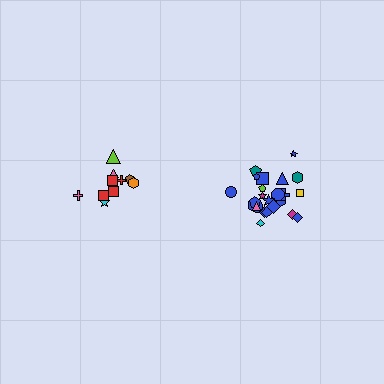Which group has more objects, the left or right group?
The right group.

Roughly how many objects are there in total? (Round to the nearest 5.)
Roughly 35 objects in total.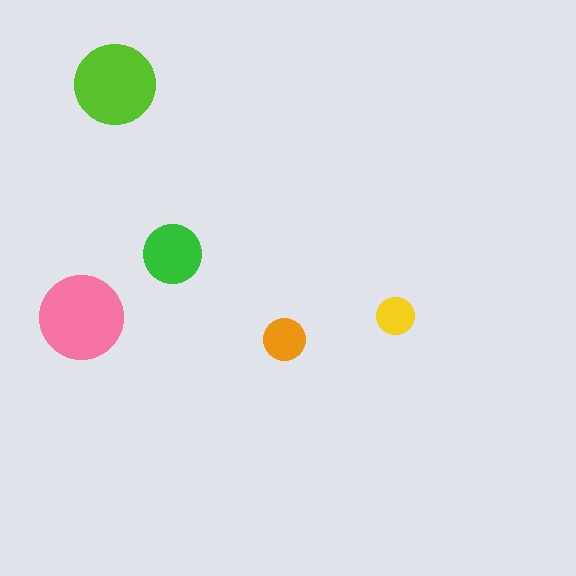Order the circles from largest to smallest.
the pink one, the lime one, the green one, the orange one, the yellow one.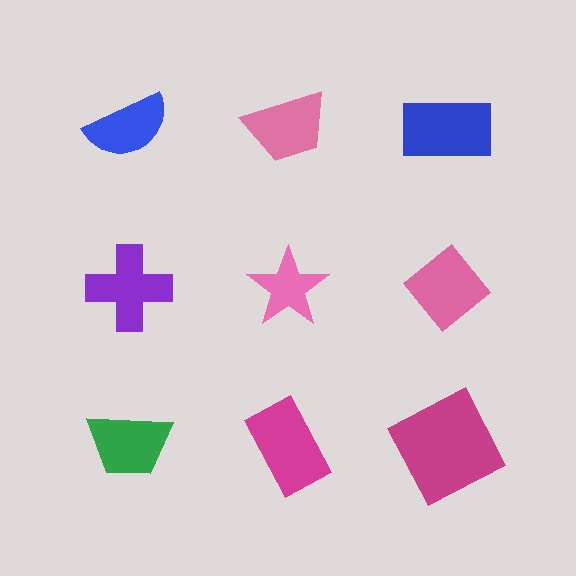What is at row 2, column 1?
A purple cross.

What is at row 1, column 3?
A blue rectangle.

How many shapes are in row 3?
3 shapes.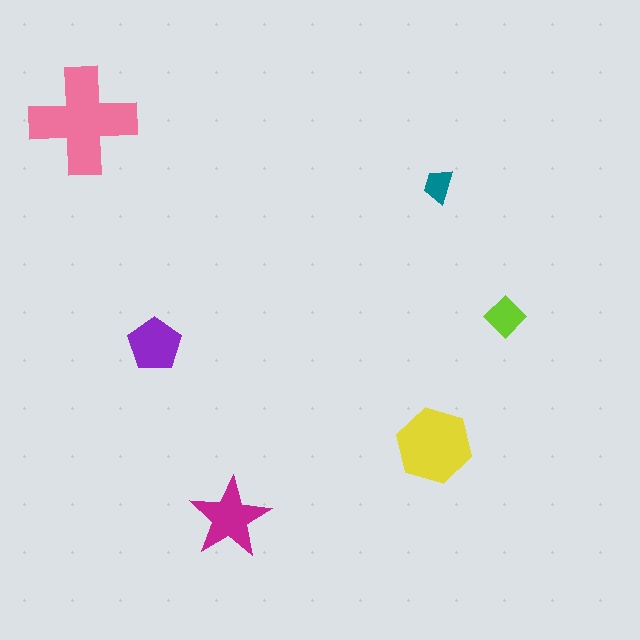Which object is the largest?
The pink cross.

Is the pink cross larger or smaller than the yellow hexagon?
Larger.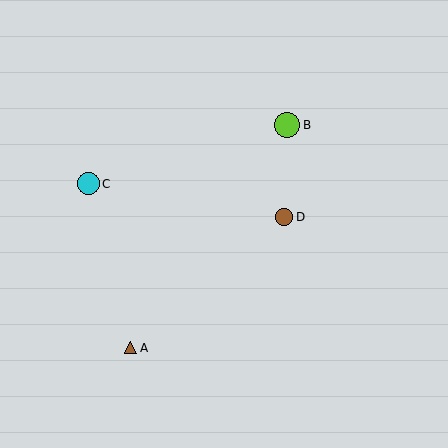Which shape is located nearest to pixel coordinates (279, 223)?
The brown circle (labeled D) at (284, 217) is nearest to that location.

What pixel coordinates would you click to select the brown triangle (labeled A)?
Click at (130, 348) to select the brown triangle A.